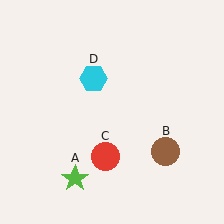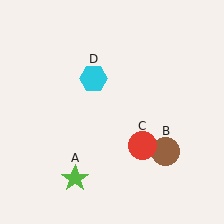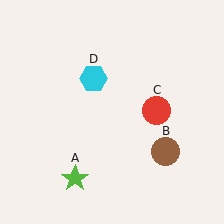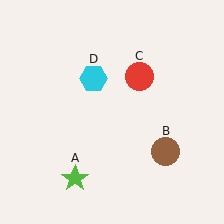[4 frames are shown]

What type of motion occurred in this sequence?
The red circle (object C) rotated counterclockwise around the center of the scene.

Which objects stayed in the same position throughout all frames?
Lime star (object A) and brown circle (object B) and cyan hexagon (object D) remained stationary.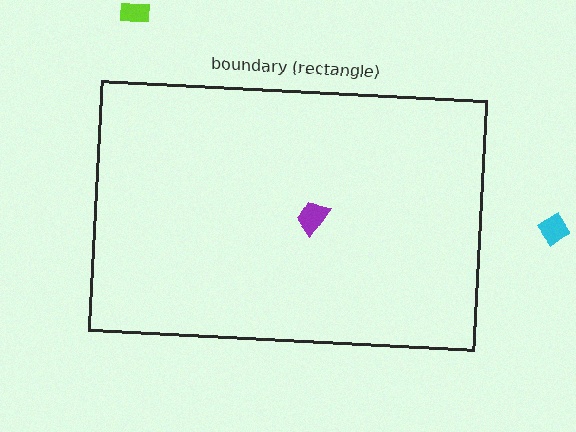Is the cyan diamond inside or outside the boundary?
Outside.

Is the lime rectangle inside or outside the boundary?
Outside.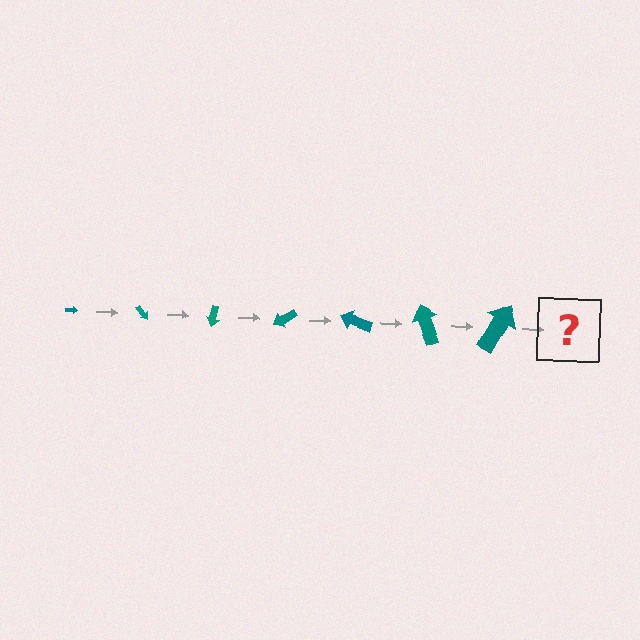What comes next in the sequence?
The next element should be an arrow, larger than the previous one and rotated 350 degrees from the start.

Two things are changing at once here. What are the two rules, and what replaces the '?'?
The two rules are that the arrow grows larger each step and it rotates 50 degrees each step. The '?' should be an arrow, larger than the previous one and rotated 350 degrees from the start.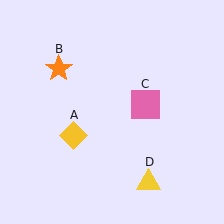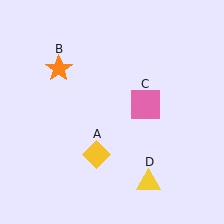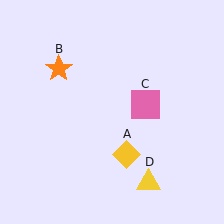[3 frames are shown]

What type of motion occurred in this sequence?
The yellow diamond (object A) rotated counterclockwise around the center of the scene.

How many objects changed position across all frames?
1 object changed position: yellow diamond (object A).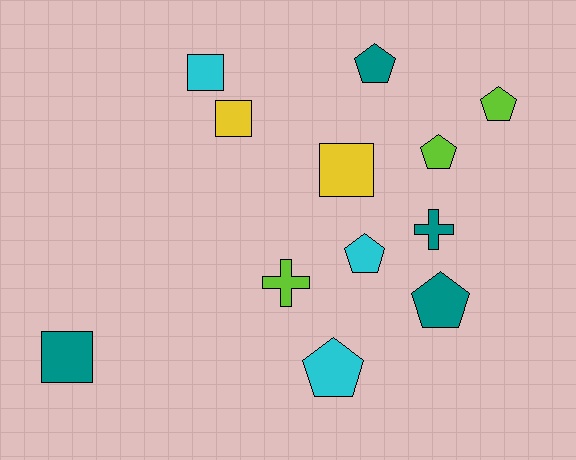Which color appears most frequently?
Teal, with 4 objects.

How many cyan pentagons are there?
There are 2 cyan pentagons.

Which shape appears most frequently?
Pentagon, with 6 objects.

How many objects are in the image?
There are 12 objects.